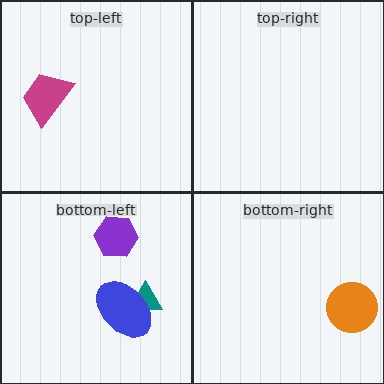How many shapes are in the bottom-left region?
3.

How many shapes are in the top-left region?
1.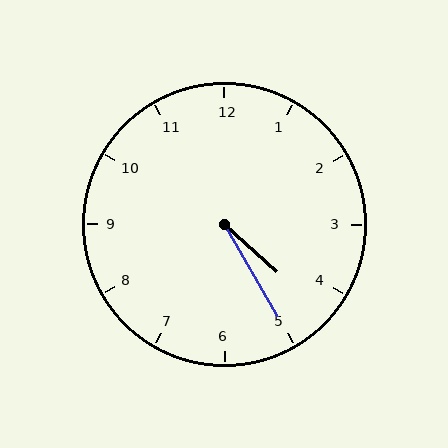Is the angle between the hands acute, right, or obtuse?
It is acute.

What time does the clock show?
4:25.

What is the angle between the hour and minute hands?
Approximately 18 degrees.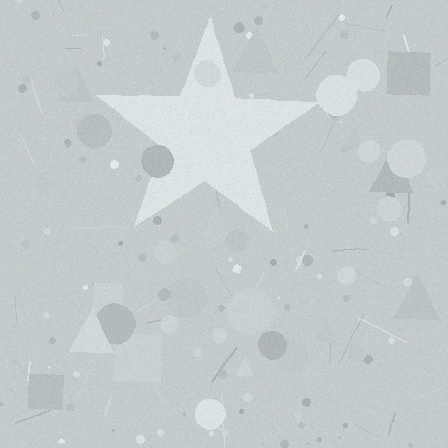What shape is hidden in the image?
A star is hidden in the image.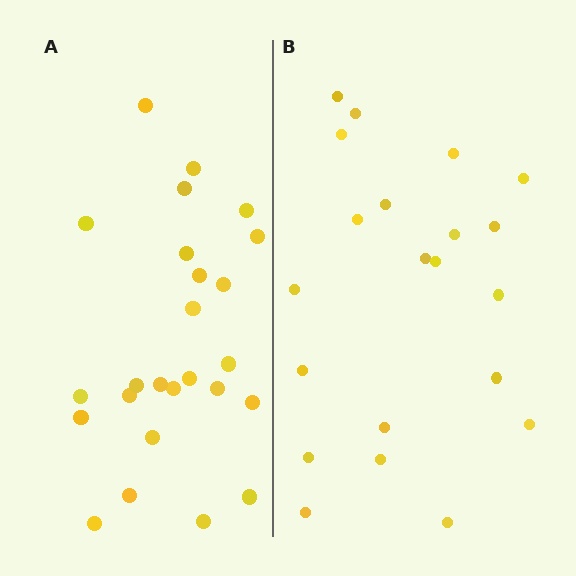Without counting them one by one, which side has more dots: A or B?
Region A (the left region) has more dots.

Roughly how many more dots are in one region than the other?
Region A has about 4 more dots than region B.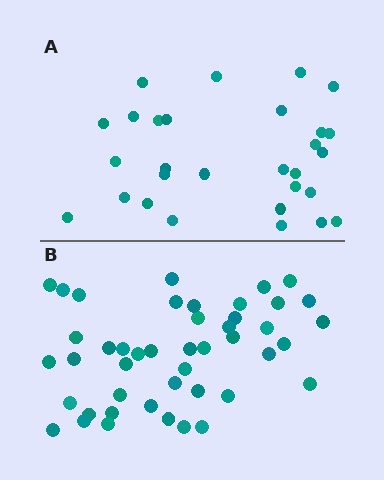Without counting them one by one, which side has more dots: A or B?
Region B (the bottom region) has more dots.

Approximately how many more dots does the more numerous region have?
Region B has approximately 15 more dots than region A.